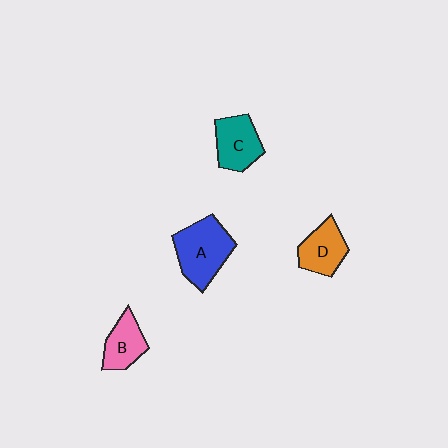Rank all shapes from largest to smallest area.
From largest to smallest: A (blue), C (teal), D (orange), B (pink).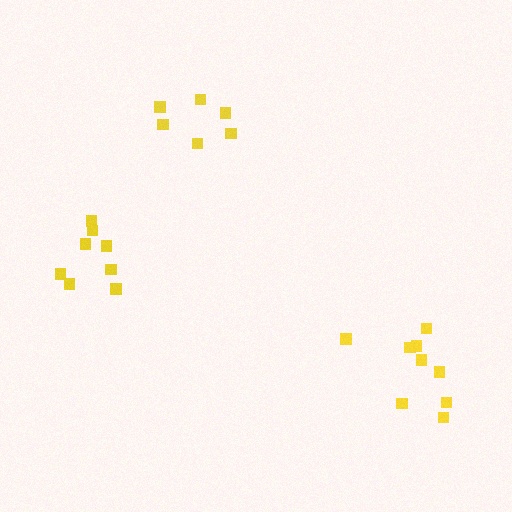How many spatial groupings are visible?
There are 3 spatial groupings.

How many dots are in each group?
Group 1: 9 dots, Group 2: 6 dots, Group 3: 8 dots (23 total).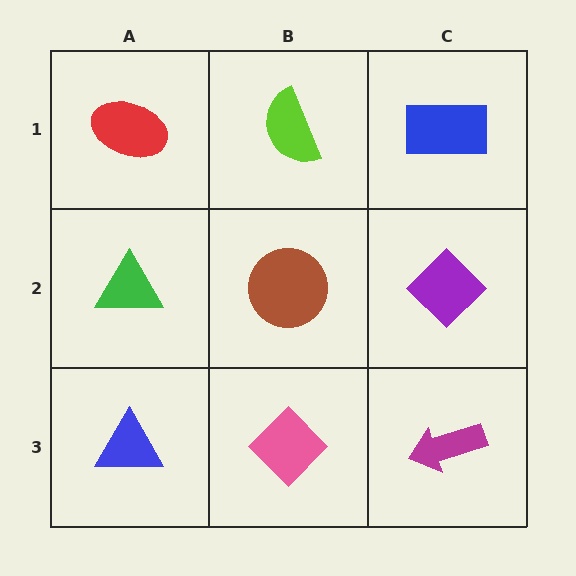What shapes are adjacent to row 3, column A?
A green triangle (row 2, column A), a pink diamond (row 3, column B).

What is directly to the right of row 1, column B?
A blue rectangle.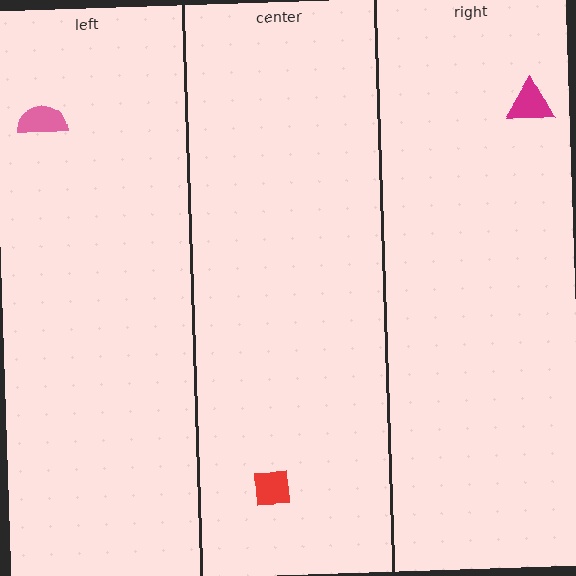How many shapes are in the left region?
1.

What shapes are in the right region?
The magenta triangle.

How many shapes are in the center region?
1.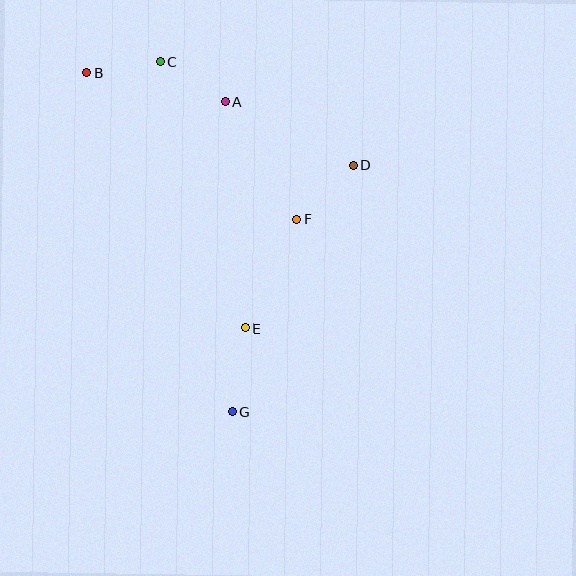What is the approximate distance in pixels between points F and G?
The distance between F and G is approximately 203 pixels.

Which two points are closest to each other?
Points B and C are closest to each other.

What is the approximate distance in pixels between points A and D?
The distance between A and D is approximately 143 pixels.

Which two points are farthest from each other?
Points B and G are farthest from each other.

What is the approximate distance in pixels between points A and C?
The distance between A and C is approximately 76 pixels.